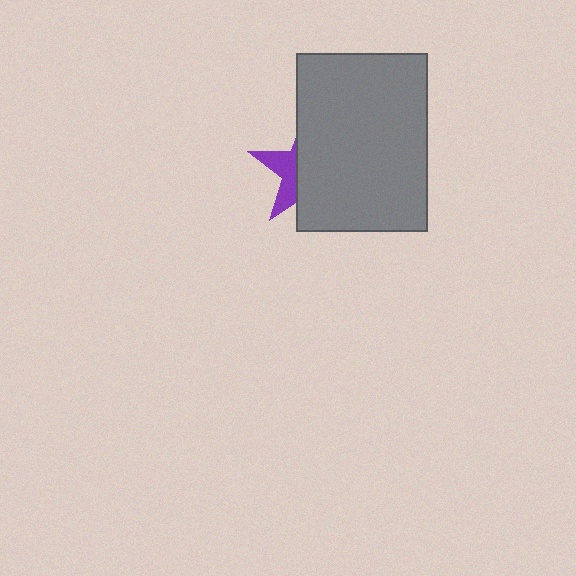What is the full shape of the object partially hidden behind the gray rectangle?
The partially hidden object is a purple star.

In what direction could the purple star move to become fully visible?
The purple star could move left. That would shift it out from behind the gray rectangle entirely.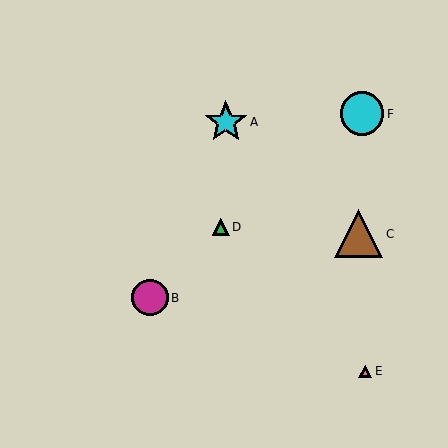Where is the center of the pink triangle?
The center of the pink triangle is at (365, 371).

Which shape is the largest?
The brown triangle (labeled C) is the largest.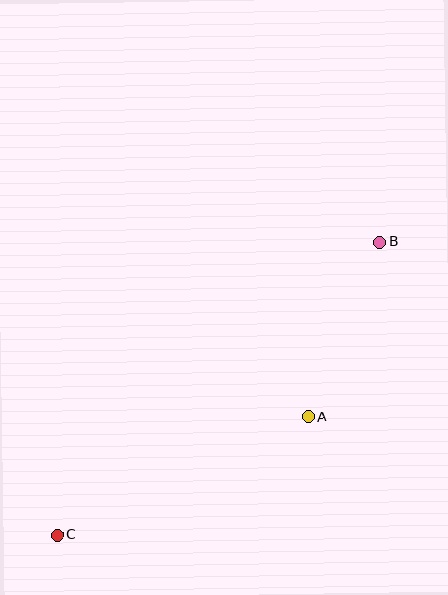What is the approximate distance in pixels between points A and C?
The distance between A and C is approximately 278 pixels.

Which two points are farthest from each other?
Points B and C are farthest from each other.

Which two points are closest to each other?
Points A and B are closest to each other.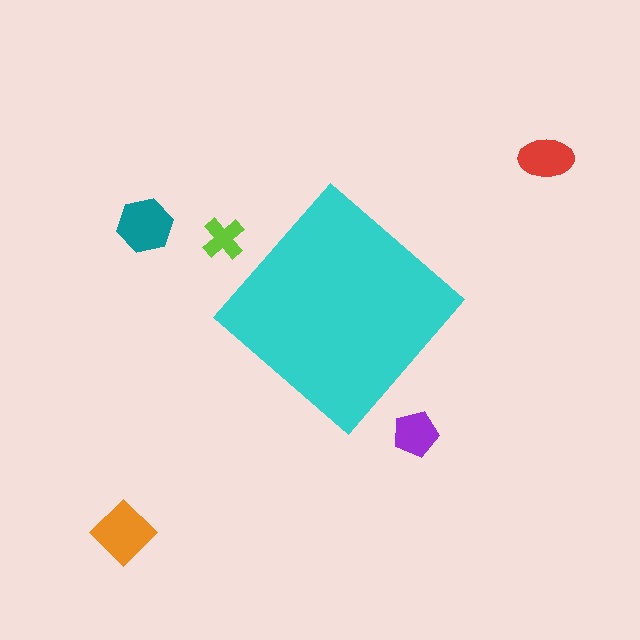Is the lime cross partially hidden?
No, the lime cross is fully visible.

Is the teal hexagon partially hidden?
No, the teal hexagon is fully visible.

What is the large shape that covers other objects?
A cyan diamond.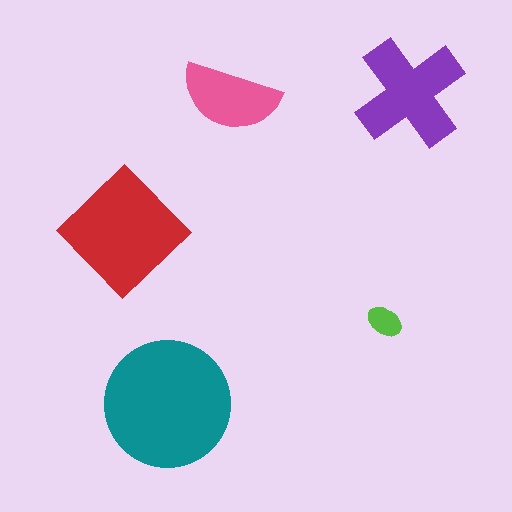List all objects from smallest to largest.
The lime ellipse, the pink semicircle, the purple cross, the red diamond, the teal circle.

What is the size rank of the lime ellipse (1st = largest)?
5th.